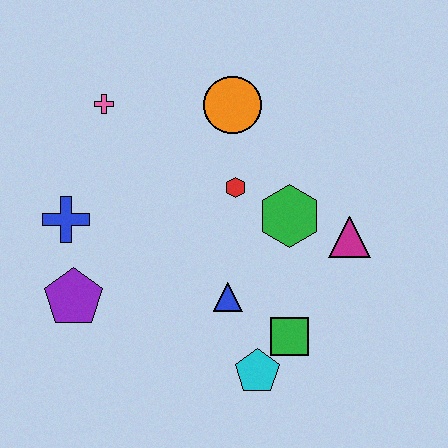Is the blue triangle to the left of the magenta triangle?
Yes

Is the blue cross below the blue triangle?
No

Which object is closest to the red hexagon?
The green hexagon is closest to the red hexagon.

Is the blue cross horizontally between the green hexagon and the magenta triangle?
No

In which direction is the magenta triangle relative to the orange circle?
The magenta triangle is below the orange circle.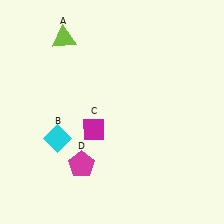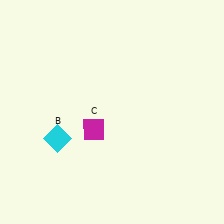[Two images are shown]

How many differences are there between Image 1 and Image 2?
There are 2 differences between the two images.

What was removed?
The magenta pentagon (D), the lime triangle (A) were removed in Image 2.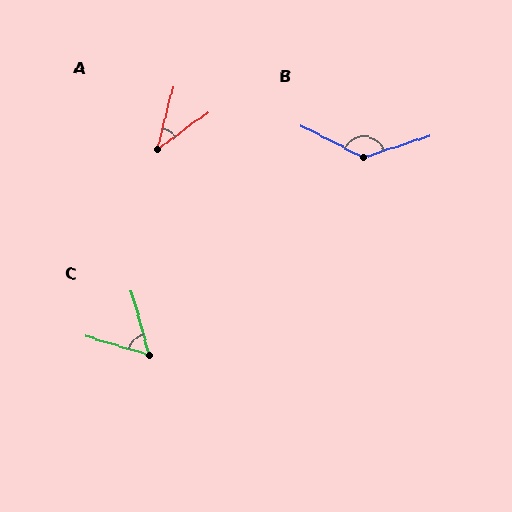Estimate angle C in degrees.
Approximately 58 degrees.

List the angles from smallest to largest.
A (40°), C (58°), B (135°).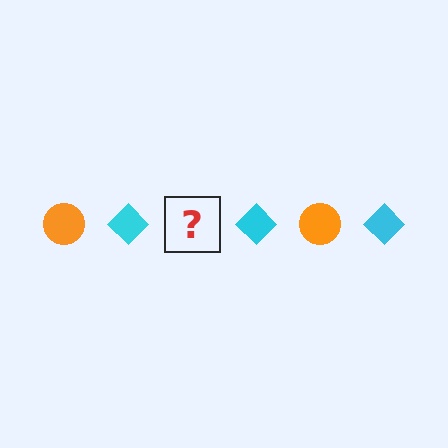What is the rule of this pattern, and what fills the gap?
The rule is that the pattern alternates between orange circle and cyan diamond. The gap should be filled with an orange circle.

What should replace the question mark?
The question mark should be replaced with an orange circle.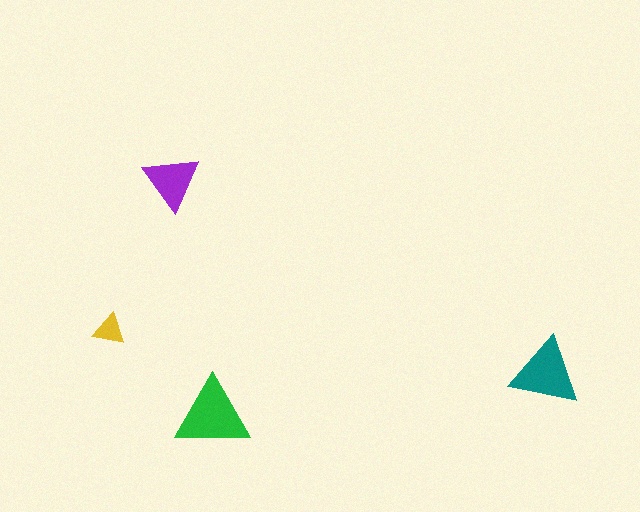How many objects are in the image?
There are 4 objects in the image.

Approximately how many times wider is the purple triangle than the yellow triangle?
About 2 times wider.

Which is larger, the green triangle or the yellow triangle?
The green one.